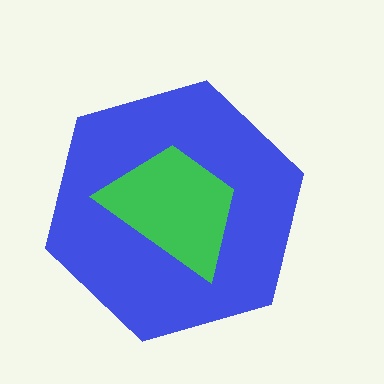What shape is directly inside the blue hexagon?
The green trapezoid.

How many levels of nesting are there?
2.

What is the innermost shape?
The green trapezoid.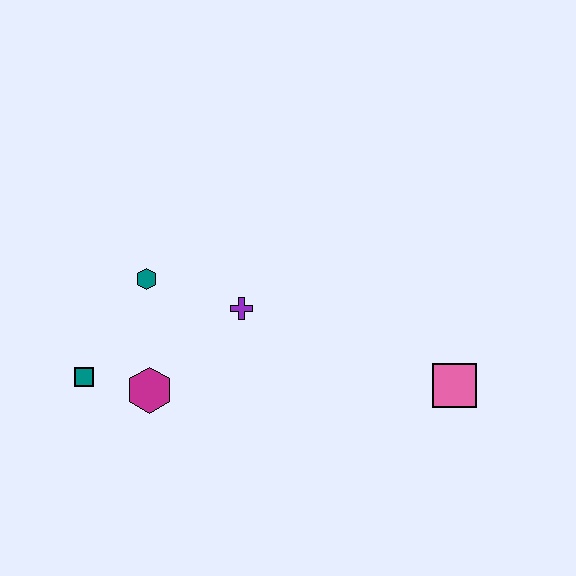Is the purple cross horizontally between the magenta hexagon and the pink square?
Yes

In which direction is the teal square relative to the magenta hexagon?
The teal square is to the left of the magenta hexagon.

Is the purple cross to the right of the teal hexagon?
Yes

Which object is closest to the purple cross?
The teal hexagon is closest to the purple cross.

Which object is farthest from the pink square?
The teal square is farthest from the pink square.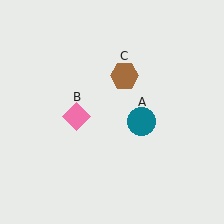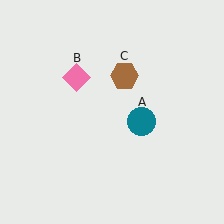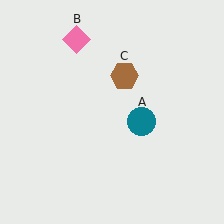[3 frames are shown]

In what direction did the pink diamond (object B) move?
The pink diamond (object B) moved up.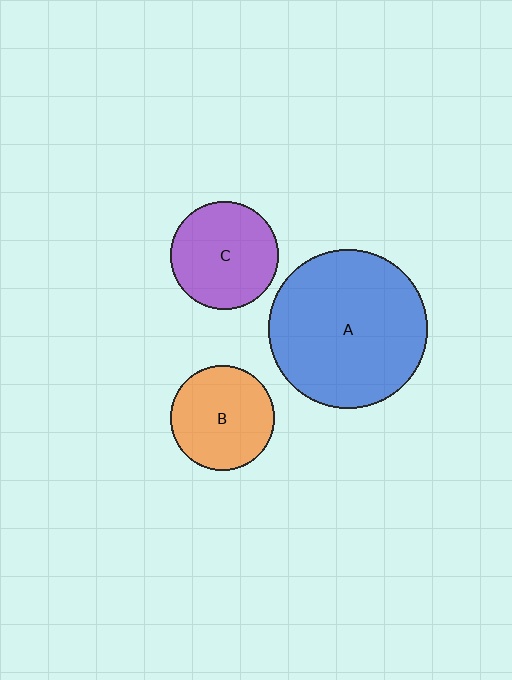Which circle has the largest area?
Circle A (blue).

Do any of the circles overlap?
No, none of the circles overlap.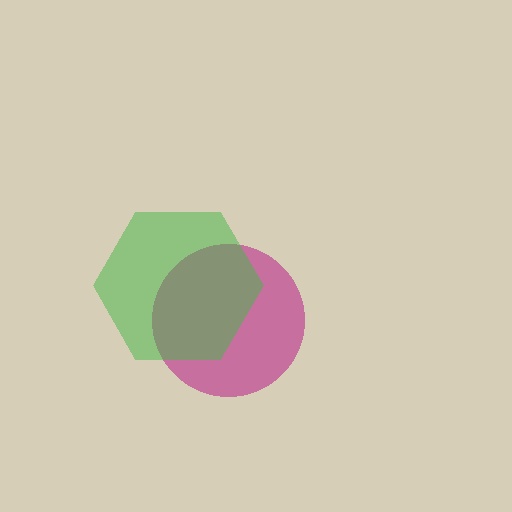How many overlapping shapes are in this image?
There are 2 overlapping shapes in the image.